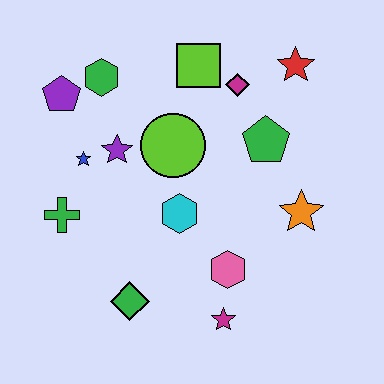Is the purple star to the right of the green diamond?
No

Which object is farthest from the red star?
The green diamond is farthest from the red star.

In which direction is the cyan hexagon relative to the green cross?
The cyan hexagon is to the right of the green cross.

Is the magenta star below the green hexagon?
Yes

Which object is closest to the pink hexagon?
The magenta star is closest to the pink hexagon.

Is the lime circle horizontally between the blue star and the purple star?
No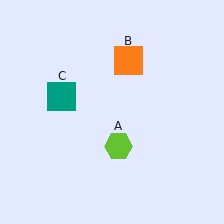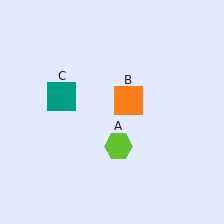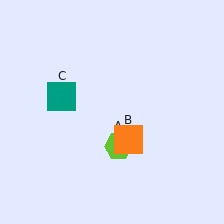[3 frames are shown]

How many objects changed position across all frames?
1 object changed position: orange square (object B).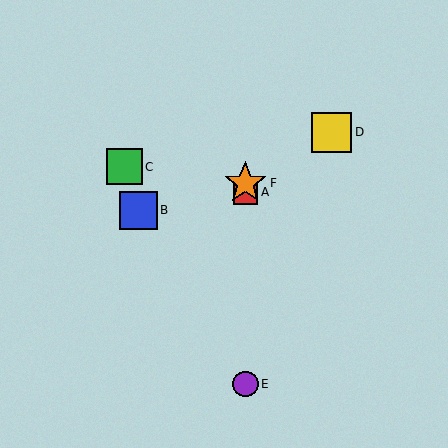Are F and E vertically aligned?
Yes, both are at x≈245.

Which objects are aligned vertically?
Objects A, E, F are aligned vertically.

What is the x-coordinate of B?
Object B is at x≈138.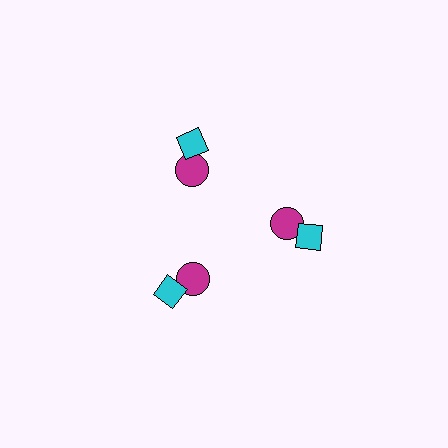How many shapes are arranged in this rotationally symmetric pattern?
There are 6 shapes, arranged in 3 groups of 2.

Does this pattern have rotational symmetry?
Yes, this pattern has 3-fold rotational symmetry. It looks the same after rotating 120 degrees around the center.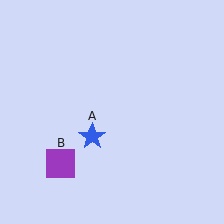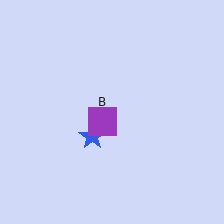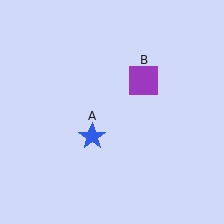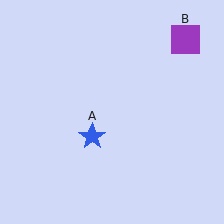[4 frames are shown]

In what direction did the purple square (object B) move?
The purple square (object B) moved up and to the right.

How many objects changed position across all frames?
1 object changed position: purple square (object B).